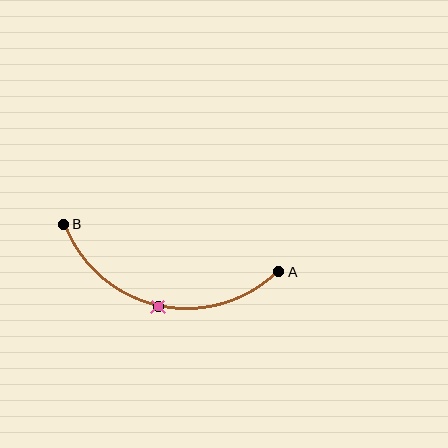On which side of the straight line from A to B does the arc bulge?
The arc bulges below the straight line connecting A and B.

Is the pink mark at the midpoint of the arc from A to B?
Yes. The pink mark lies on the arc at equal arc-length from both A and B — it is the arc midpoint.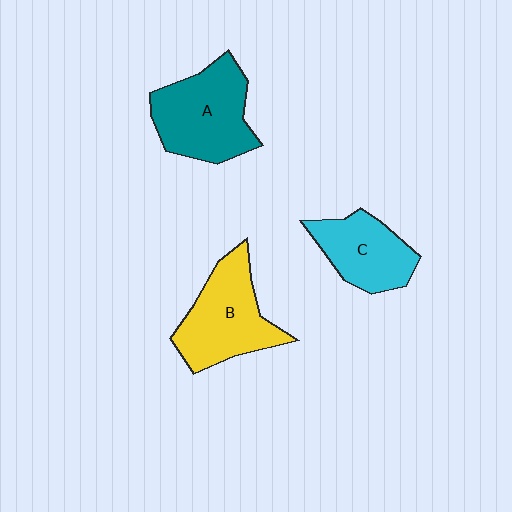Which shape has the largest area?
Shape A (teal).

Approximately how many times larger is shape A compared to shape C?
Approximately 1.4 times.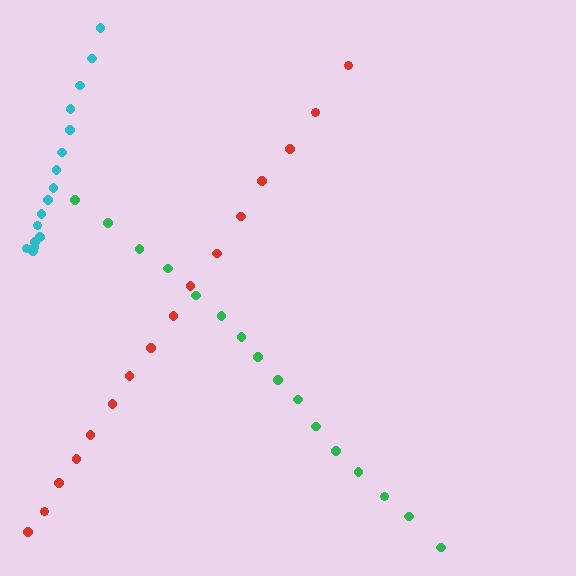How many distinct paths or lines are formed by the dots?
There are 3 distinct paths.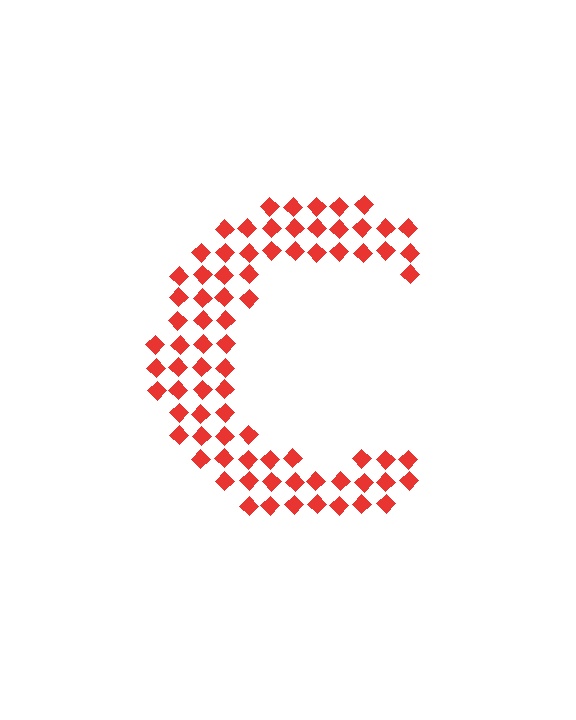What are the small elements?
The small elements are diamonds.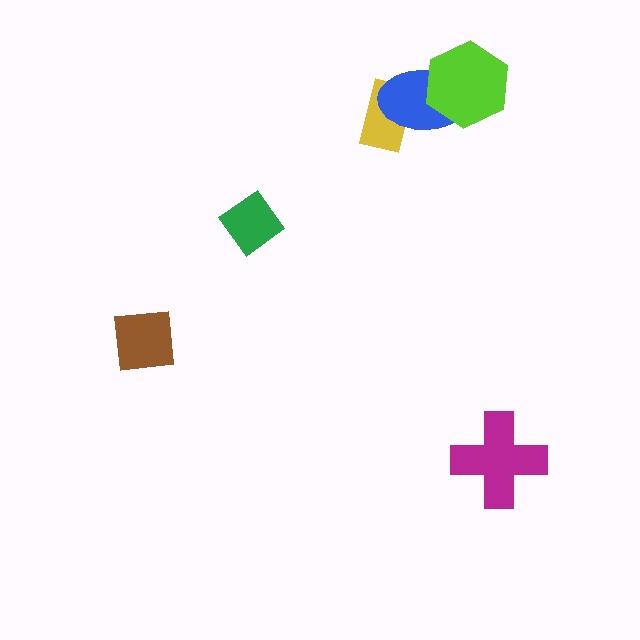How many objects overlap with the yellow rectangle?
1 object overlaps with the yellow rectangle.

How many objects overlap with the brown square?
0 objects overlap with the brown square.